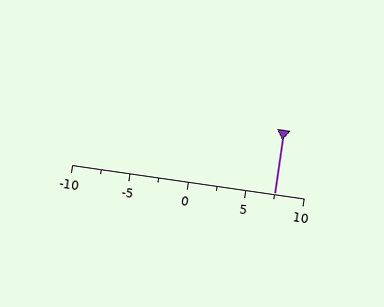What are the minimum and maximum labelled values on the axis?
The axis runs from -10 to 10.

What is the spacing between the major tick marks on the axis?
The major ticks are spaced 5 apart.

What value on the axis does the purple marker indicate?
The marker indicates approximately 7.5.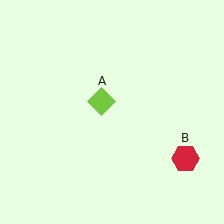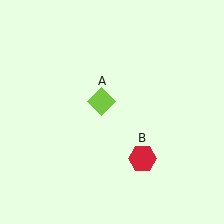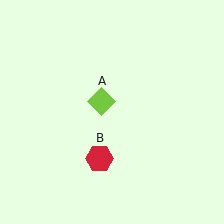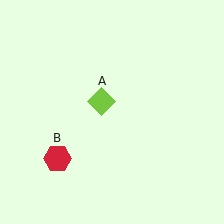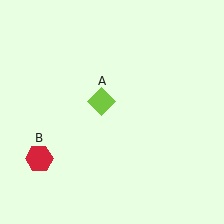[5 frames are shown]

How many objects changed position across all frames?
1 object changed position: red hexagon (object B).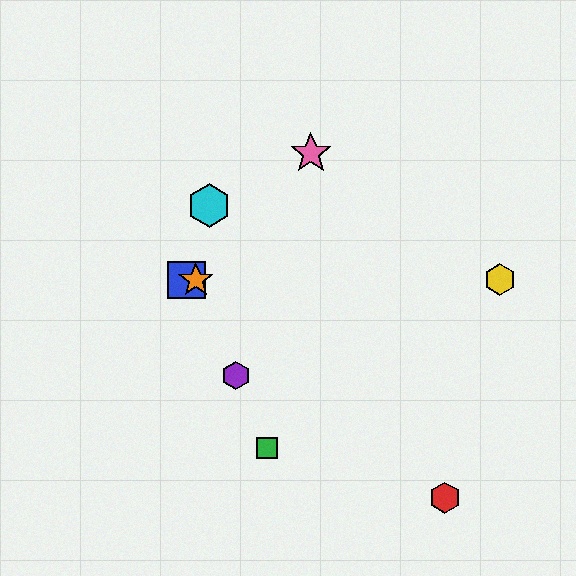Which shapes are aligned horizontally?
The blue square, the yellow hexagon, the orange star are aligned horizontally.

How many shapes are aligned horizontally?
3 shapes (the blue square, the yellow hexagon, the orange star) are aligned horizontally.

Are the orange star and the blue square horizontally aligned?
Yes, both are at y≈280.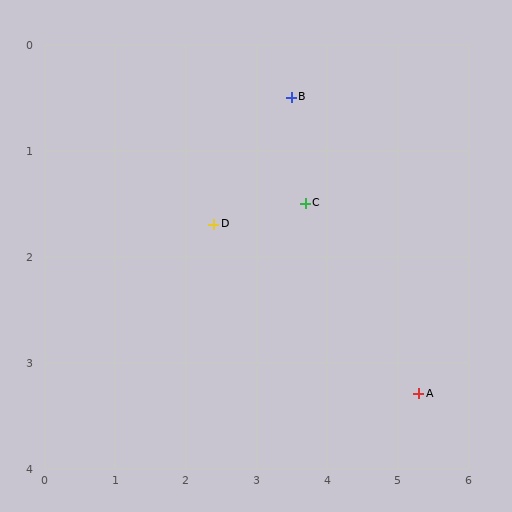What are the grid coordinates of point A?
Point A is at approximately (5.3, 3.3).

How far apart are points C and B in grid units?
Points C and B are about 1.0 grid units apart.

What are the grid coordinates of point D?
Point D is at approximately (2.4, 1.7).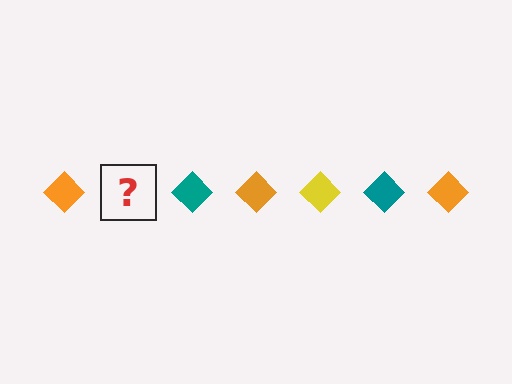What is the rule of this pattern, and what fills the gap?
The rule is that the pattern cycles through orange, yellow, teal diamonds. The gap should be filled with a yellow diamond.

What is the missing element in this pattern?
The missing element is a yellow diamond.